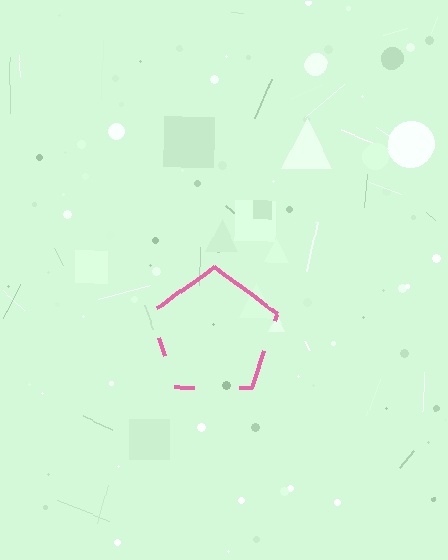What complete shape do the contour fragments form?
The contour fragments form a pentagon.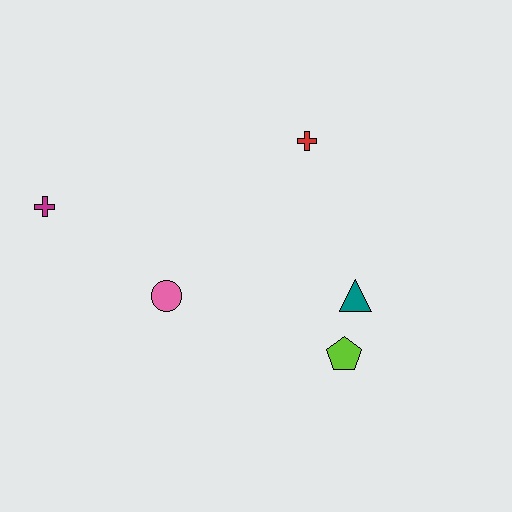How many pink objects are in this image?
There is 1 pink object.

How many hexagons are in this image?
There are no hexagons.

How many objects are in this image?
There are 5 objects.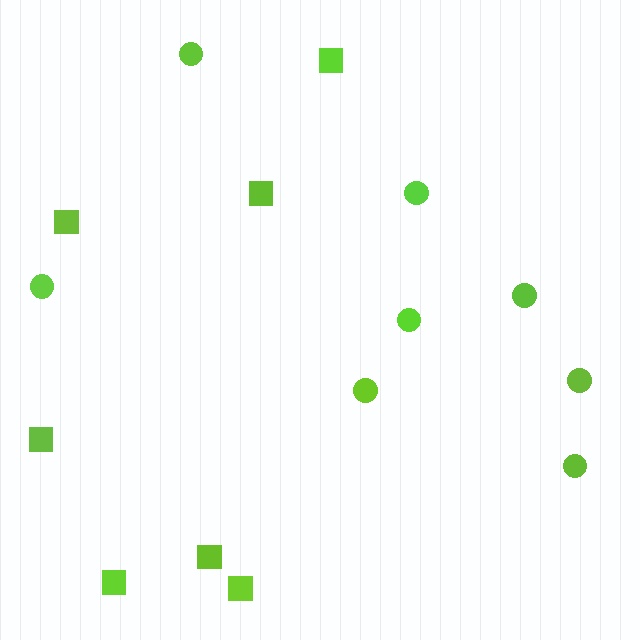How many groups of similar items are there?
There are 2 groups: one group of squares (7) and one group of circles (8).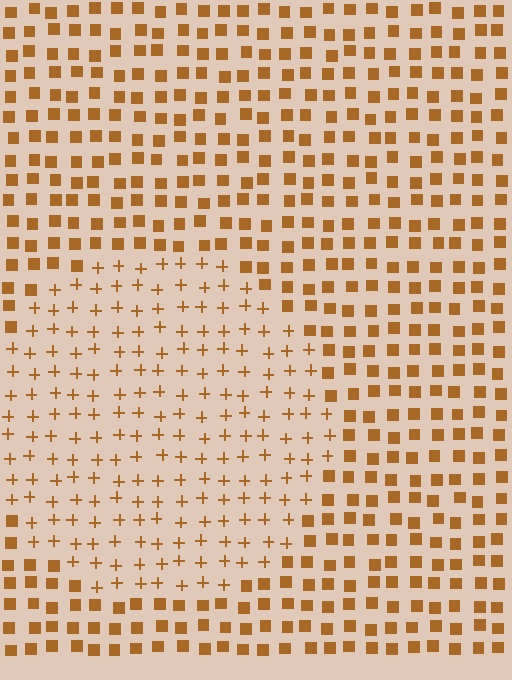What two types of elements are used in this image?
The image uses plus signs inside the circle region and squares outside it.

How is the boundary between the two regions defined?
The boundary is defined by a change in element shape: plus signs inside vs. squares outside. All elements share the same color and spacing.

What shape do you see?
I see a circle.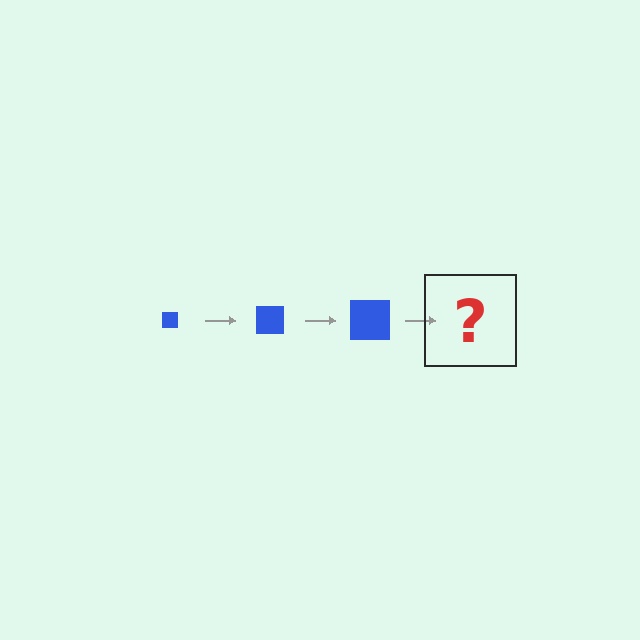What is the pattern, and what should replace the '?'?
The pattern is that the square gets progressively larger each step. The '?' should be a blue square, larger than the previous one.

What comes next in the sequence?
The next element should be a blue square, larger than the previous one.